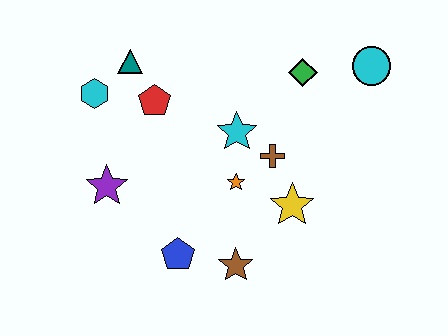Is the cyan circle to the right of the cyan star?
Yes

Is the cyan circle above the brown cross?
Yes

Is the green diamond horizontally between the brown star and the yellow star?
No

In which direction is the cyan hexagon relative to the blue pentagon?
The cyan hexagon is above the blue pentagon.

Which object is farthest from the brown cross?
The cyan hexagon is farthest from the brown cross.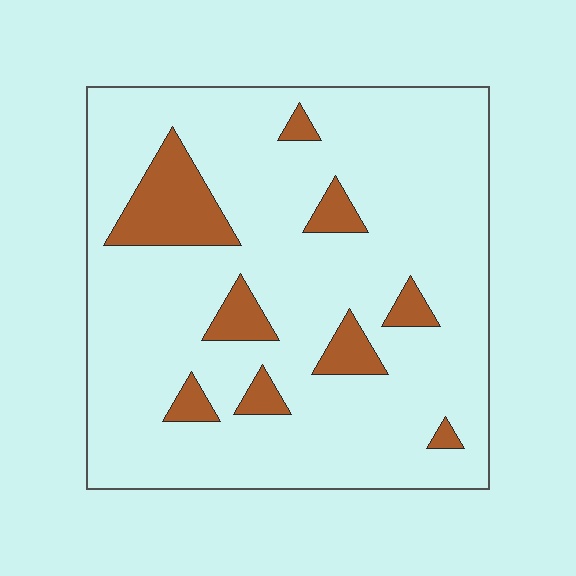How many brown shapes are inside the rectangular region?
9.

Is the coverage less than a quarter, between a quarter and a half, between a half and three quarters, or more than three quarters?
Less than a quarter.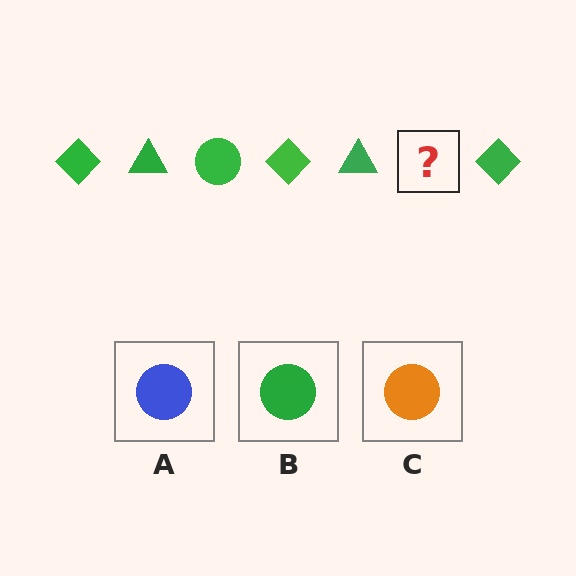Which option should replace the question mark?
Option B.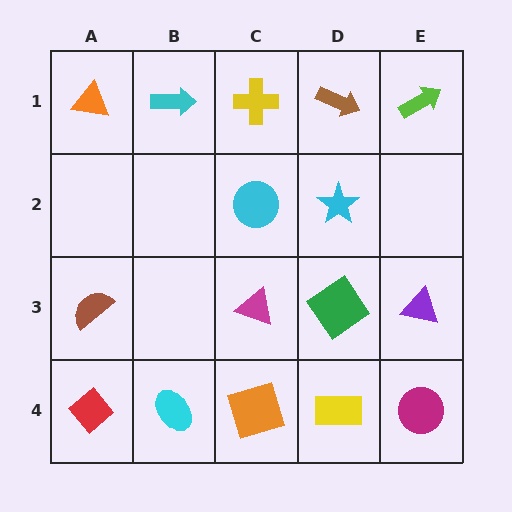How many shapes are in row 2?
2 shapes.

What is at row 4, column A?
A red diamond.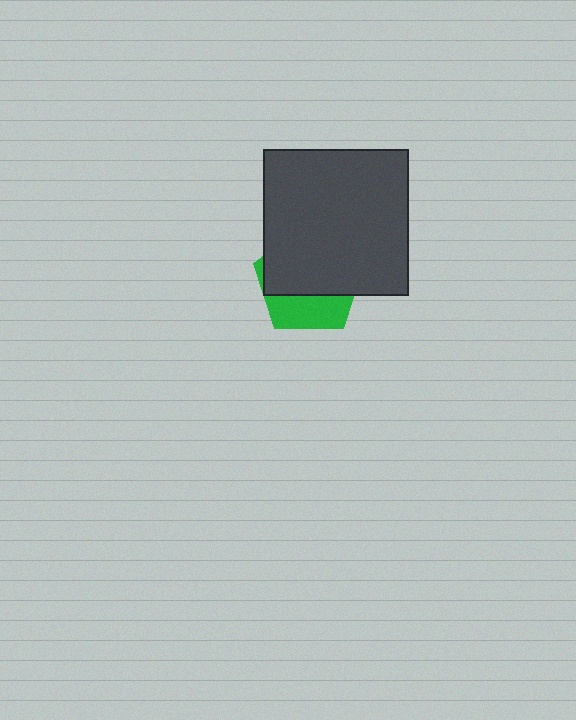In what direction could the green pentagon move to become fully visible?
The green pentagon could move down. That would shift it out from behind the dark gray square entirely.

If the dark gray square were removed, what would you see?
You would see the complete green pentagon.